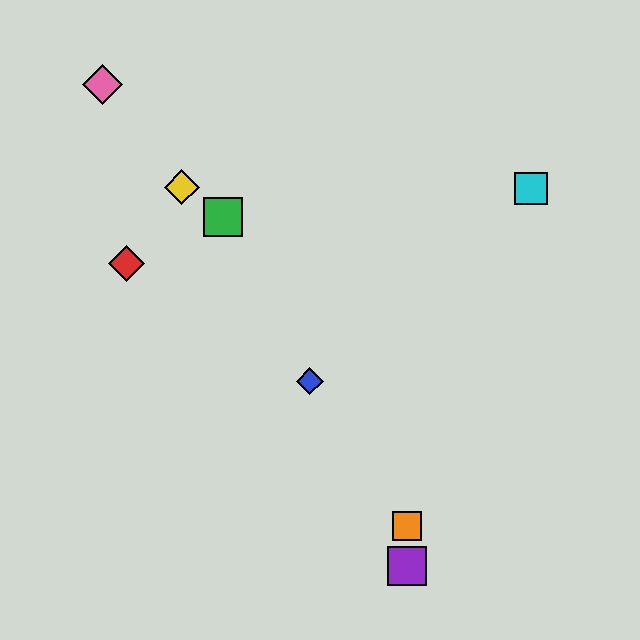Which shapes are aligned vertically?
The purple square, the orange square are aligned vertically.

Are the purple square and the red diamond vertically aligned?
No, the purple square is at x≈407 and the red diamond is at x≈126.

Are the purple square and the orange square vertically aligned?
Yes, both are at x≈407.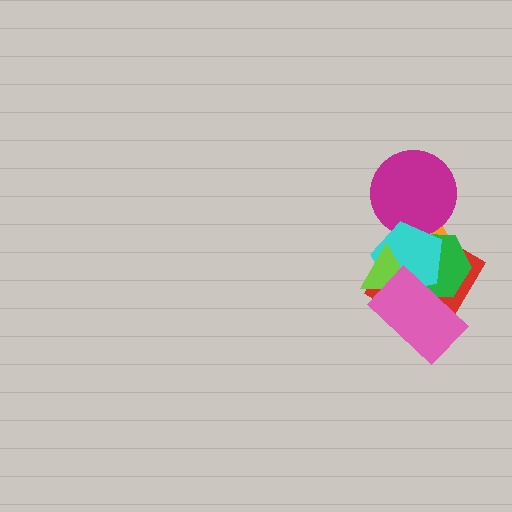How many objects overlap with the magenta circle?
2 objects overlap with the magenta circle.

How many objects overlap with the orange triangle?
6 objects overlap with the orange triangle.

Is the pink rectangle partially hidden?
No, no other shape covers it.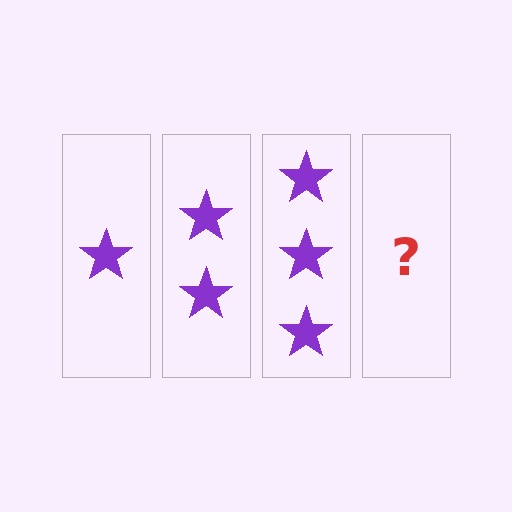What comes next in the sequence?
The next element should be 4 stars.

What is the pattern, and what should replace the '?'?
The pattern is that each step adds one more star. The '?' should be 4 stars.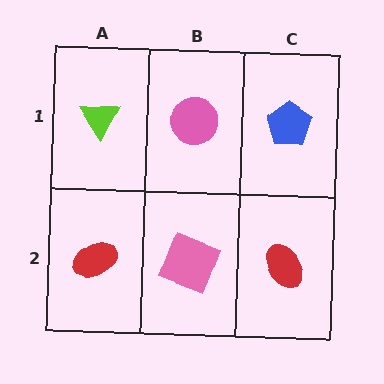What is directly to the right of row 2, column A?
A pink square.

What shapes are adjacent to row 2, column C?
A blue pentagon (row 1, column C), a pink square (row 2, column B).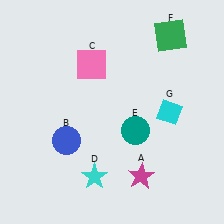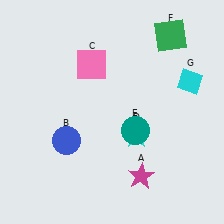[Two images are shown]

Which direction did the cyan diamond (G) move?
The cyan diamond (G) moved up.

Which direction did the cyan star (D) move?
The cyan star (D) moved right.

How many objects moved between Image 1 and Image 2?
2 objects moved between the two images.